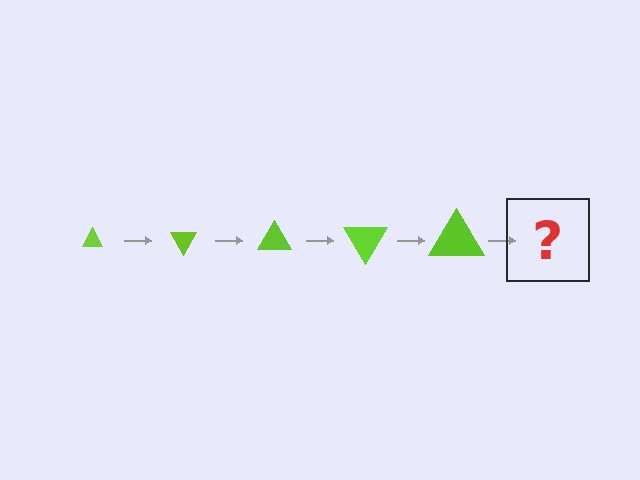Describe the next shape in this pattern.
It should be a triangle, larger than the previous one and rotated 300 degrees from the start.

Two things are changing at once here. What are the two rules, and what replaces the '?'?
The two rules are that the triangle grows larger each step and it rotates 60 degrees each step. The '?' should be a triangle, larger than the previous one and rotated 300 degrees from the start.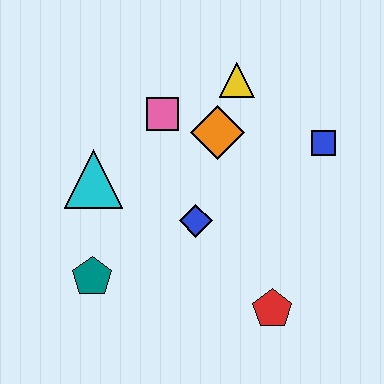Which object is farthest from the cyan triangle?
The blue square is farthest from the cyan triangle.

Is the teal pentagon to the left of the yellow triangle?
Yes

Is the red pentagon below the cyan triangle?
Yes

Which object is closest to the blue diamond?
The orange diamond is closest to the blue diamond.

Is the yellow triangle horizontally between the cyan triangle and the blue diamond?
No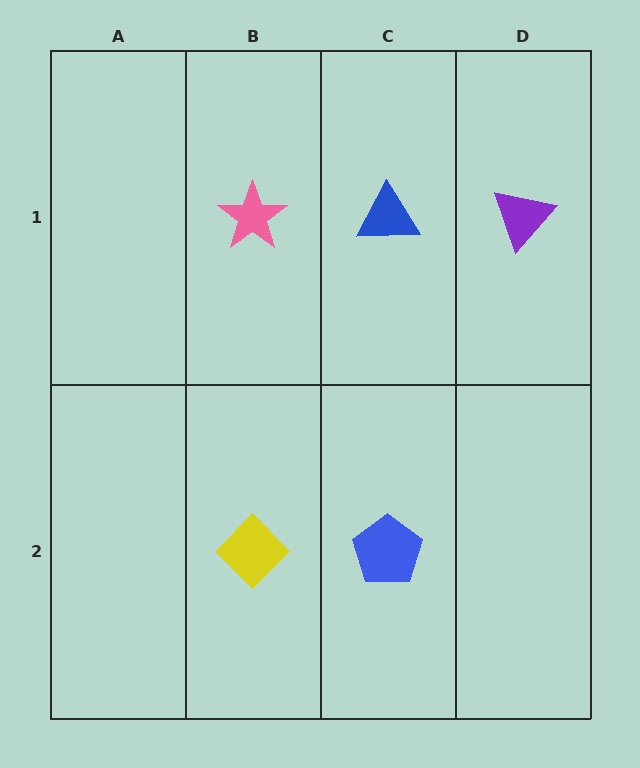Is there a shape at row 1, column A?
No, that cell is empty.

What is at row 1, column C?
A blue triangle.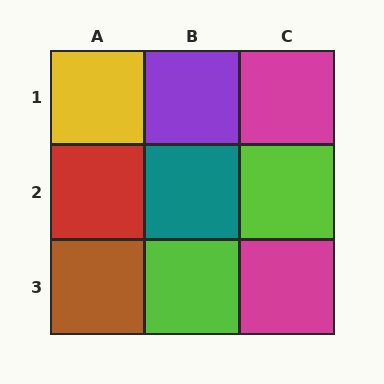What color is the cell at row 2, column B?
Teal.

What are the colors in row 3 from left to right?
Brown, lime, magenta.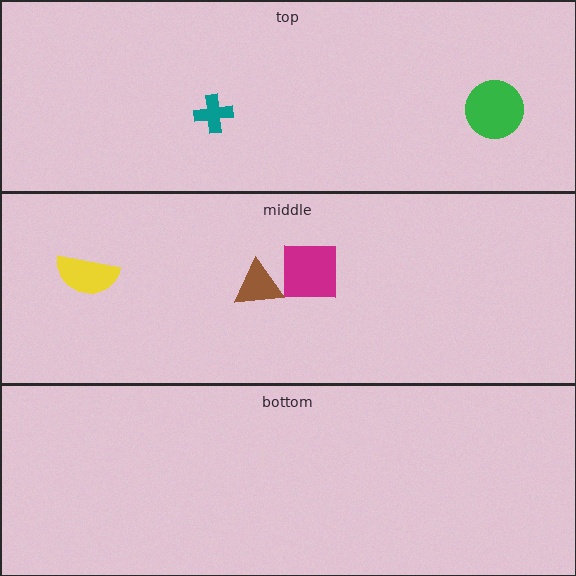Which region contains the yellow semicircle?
The middle region.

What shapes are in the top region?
The teal cross, the green circle.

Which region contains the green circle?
The top region.